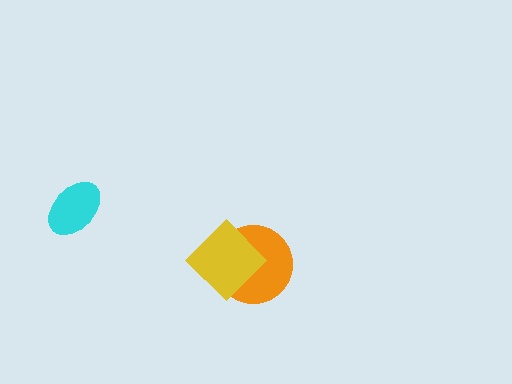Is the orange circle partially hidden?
Yes, it is partially covered by another shape.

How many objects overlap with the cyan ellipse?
0 objects overlap with the cyan ellipse.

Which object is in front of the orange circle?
The yellow diamond is in front of the orange circle.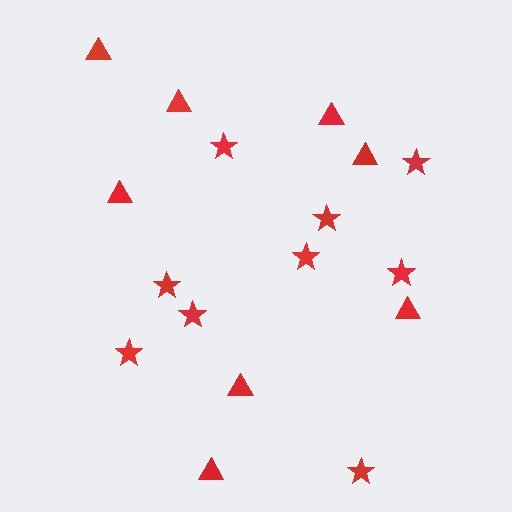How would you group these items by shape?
There are 2 groups: one group of stars (9) and one group of triangles (8).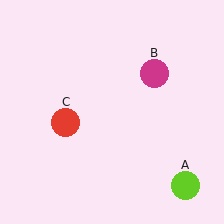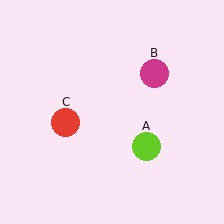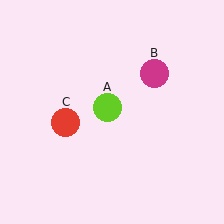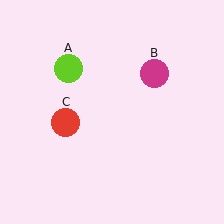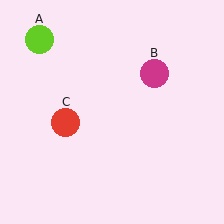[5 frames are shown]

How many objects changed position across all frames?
1 object changed position: lime circle (object A).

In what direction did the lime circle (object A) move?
The lime circle (object A) moved up and to the left.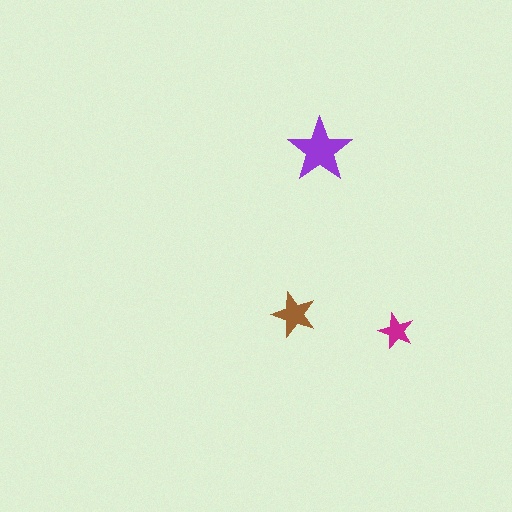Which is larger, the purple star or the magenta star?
The purple one.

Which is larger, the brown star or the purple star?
The purple one.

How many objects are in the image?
There are 3 objects in the image.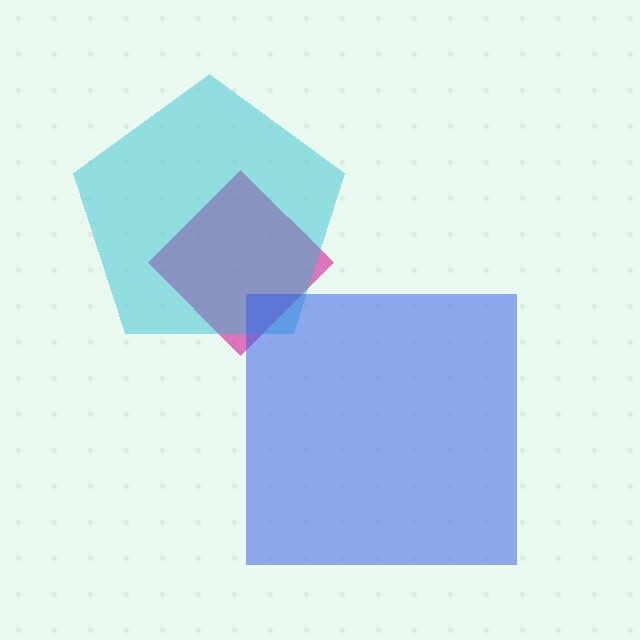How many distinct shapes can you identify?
There are 3 distinct shapes: a magenta diamond, a cyan pentagon, a blue square.